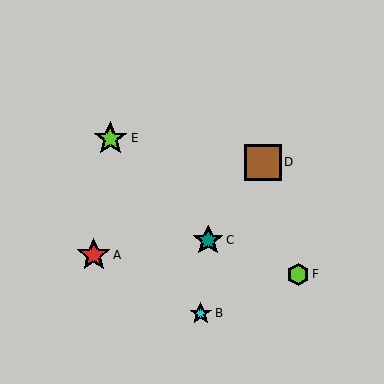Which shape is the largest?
The brown square (labeled D) is the largest.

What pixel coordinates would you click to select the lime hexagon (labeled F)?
Click at (298, 274) to select the lime hexagon F.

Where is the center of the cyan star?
The center of the cyan star is at (201, 313).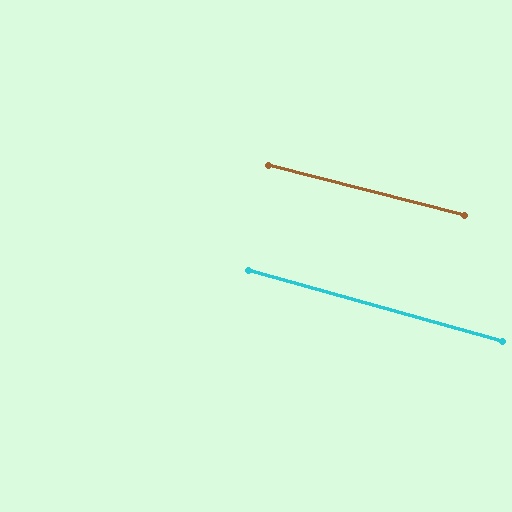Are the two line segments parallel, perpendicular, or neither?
Parallel — their directions differ by only 1.3°.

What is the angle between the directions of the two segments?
Approximately 1 degree.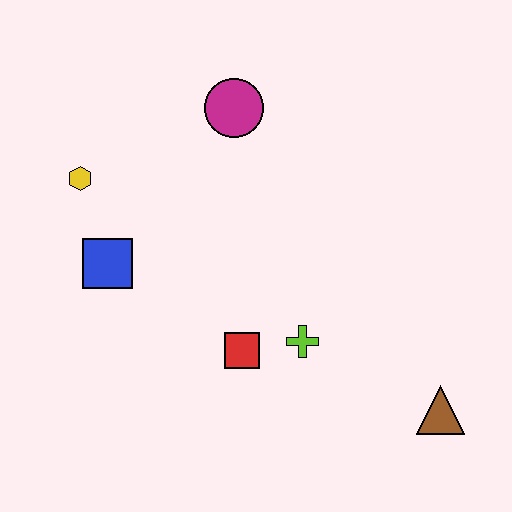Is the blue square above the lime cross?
Yes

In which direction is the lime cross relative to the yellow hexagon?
The lime cross is to the right of the yellow hexagon.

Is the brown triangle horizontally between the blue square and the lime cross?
No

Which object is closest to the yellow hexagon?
The blue square is closest to the yellow hexagon.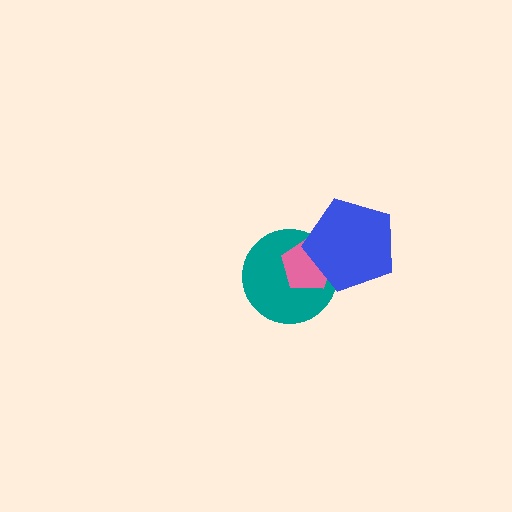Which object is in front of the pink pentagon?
The blue pentagon is in front of the pink pentagon.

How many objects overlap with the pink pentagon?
2 objects overlap with the pink pentagon.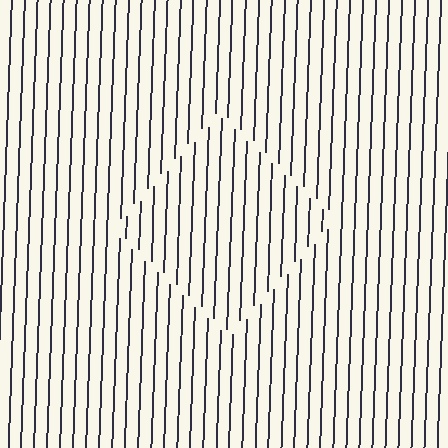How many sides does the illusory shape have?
4 sides — the line-ends trace a square.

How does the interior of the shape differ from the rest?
The interior of the shape contains the same grating, shifted by half a period — the contour is defined by the phase discontinuity where line-ends from the inner and outer gratings abut.